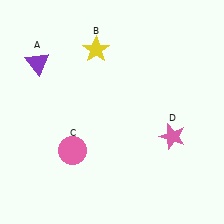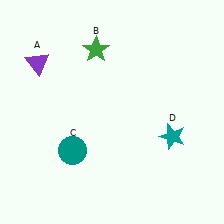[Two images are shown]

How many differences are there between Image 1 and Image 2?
There are 3 differences between the two images.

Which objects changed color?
B changed from yellow to green. C changed from pink to teal. D changed from pink to teal.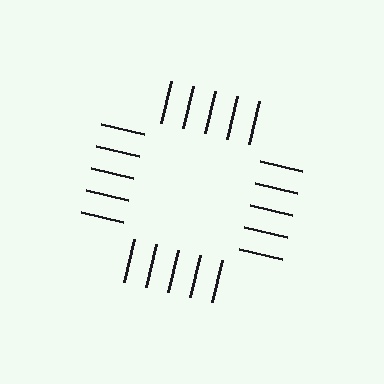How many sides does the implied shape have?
4 sides — the line-ends trace a square.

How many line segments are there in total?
20 — 5 along each of the 4 edges.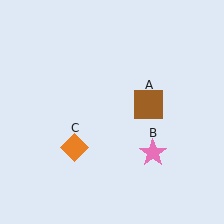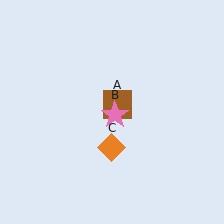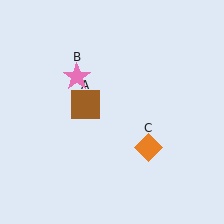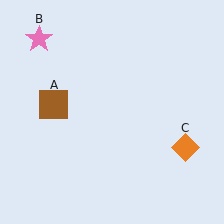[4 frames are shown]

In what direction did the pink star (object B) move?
The pink star (object B) moved up and to the left.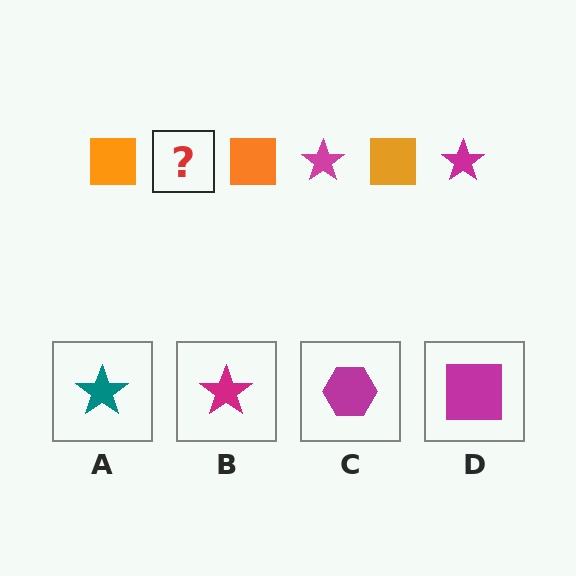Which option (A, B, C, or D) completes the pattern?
B.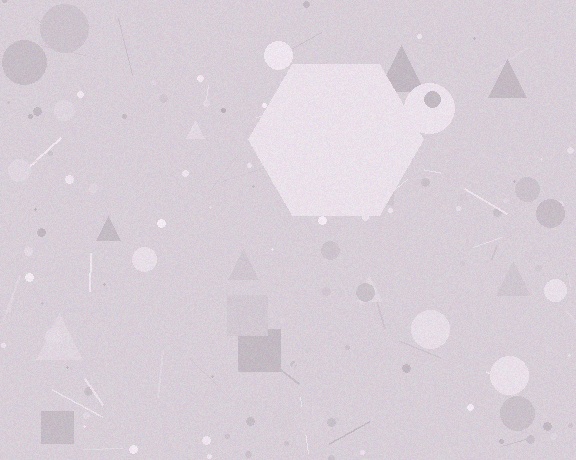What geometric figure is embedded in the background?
A hexagon is embedded in the background.